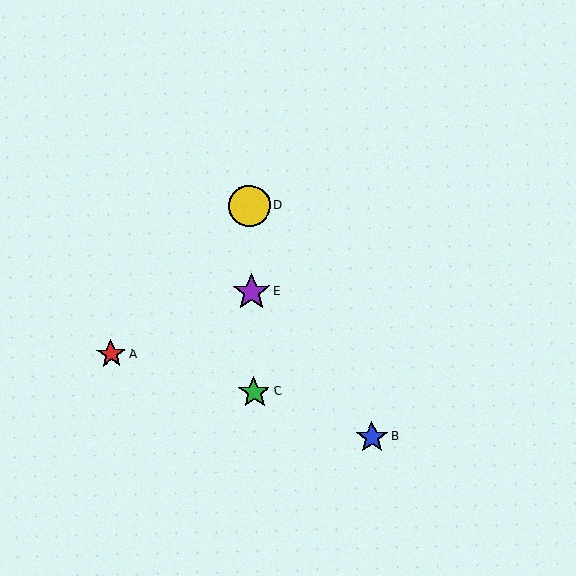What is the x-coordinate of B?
Object B is at x≈372.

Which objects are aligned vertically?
Objects C, D, E are aligned vertically.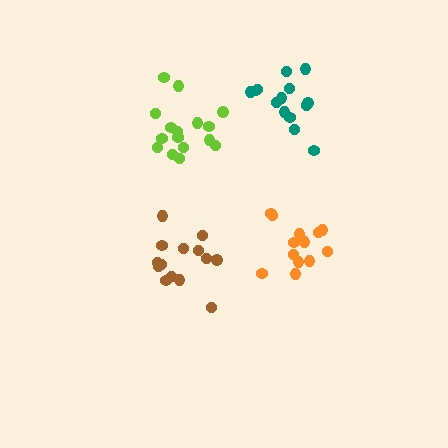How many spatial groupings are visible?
There are 4 spatial groupings.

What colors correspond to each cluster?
The clusters are colored: orange, teal, brown, lime.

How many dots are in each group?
Group 1: 13 dots, Group 2: 14 dots, Group 3: 14 dots, Group 4: 16 dots (57 total).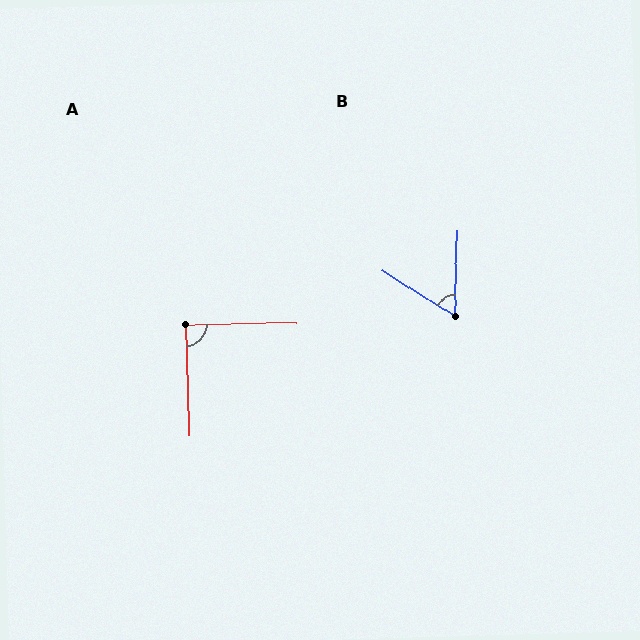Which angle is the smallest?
B, at approximately 60 degrees.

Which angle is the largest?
A, at approximately 89 degrees.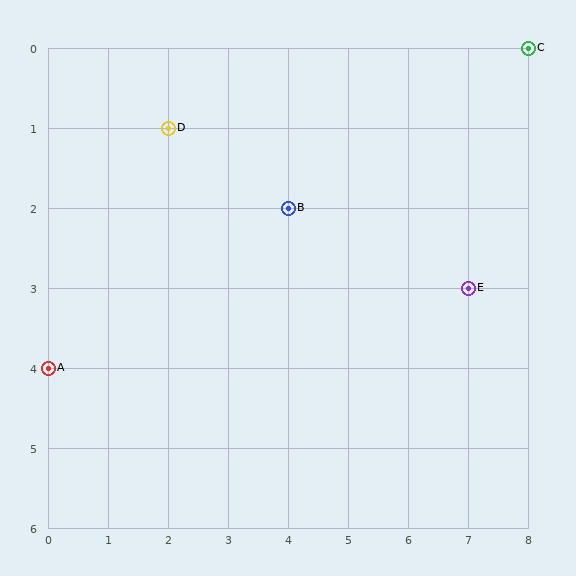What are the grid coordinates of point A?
Point A is at grid coordinates (0, 4).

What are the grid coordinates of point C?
Point C is at grid coordinates (8, 0).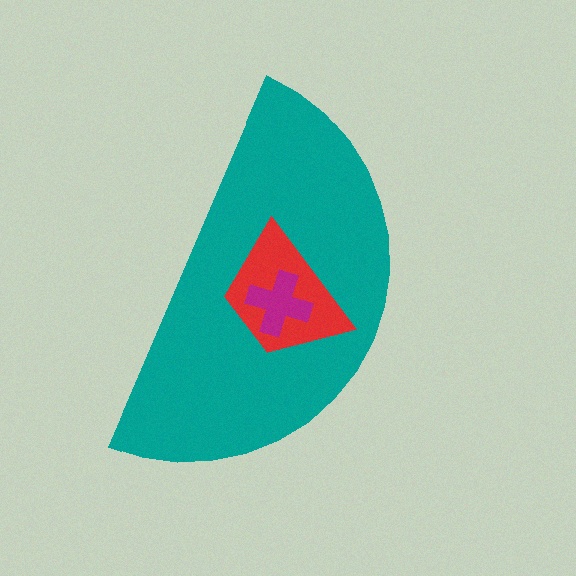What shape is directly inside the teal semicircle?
The red trapezoid.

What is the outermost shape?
The teal semicircle.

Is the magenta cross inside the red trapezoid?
Yes.